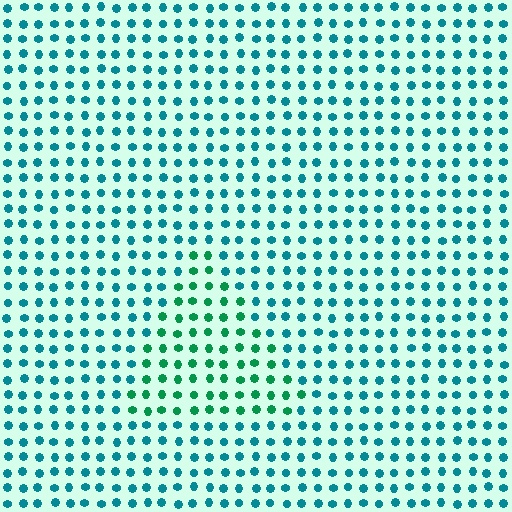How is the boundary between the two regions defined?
The boundary is defined purely by a slight shift in hue (about 36 degrees). Spacing, size, and orientation are identical on both sides.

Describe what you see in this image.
The image is filled with small teal elements in a uniform arrangement. A triangle-shaped region is visible where the elements are tinted to a slightly different hue, forming a subtle color boundary.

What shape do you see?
I see a triangle.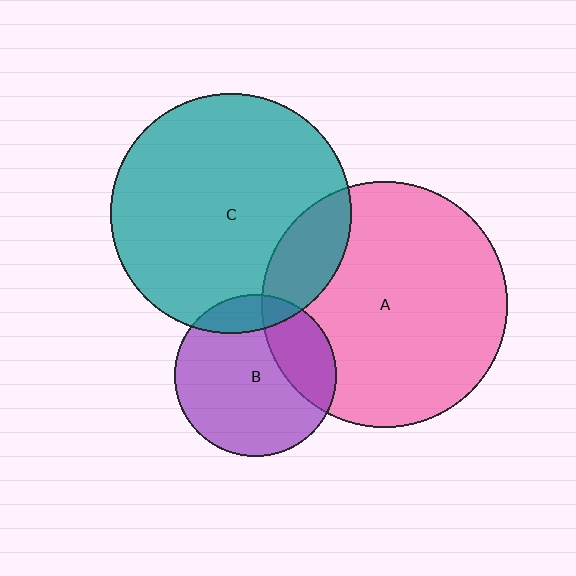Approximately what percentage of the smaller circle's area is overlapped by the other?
Approximately 15%.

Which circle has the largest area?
Circle A (pink).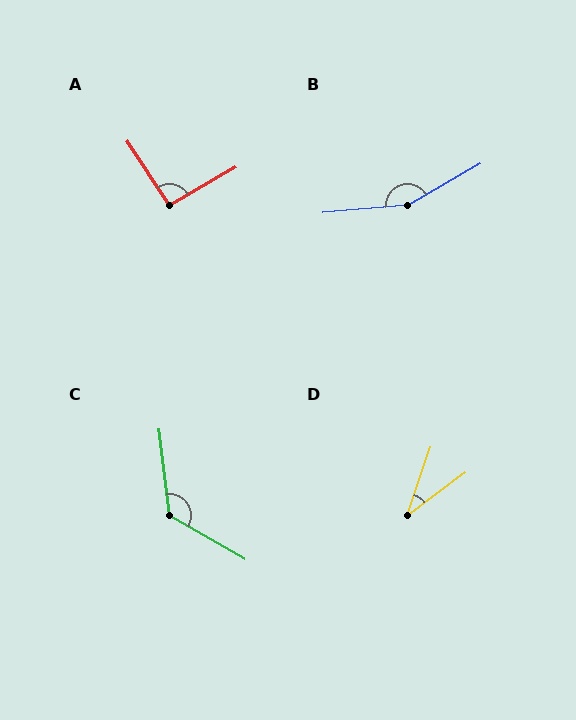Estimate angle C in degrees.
Approximately 127 degrees.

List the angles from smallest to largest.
D (35°), A (94°), C (127°), B (155°).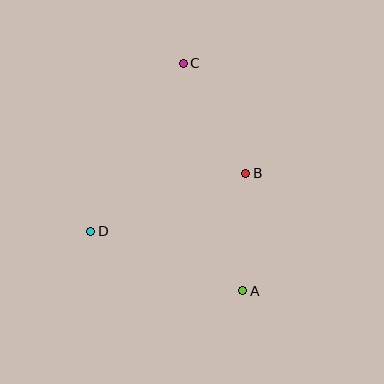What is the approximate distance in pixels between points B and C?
The distance between B and C is approximately 126 pixels.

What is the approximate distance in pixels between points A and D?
The distance between A and D is approximately 163 pixels.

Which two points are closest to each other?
Points A and B are closest to each other.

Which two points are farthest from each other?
Points A and C are farthest from each other.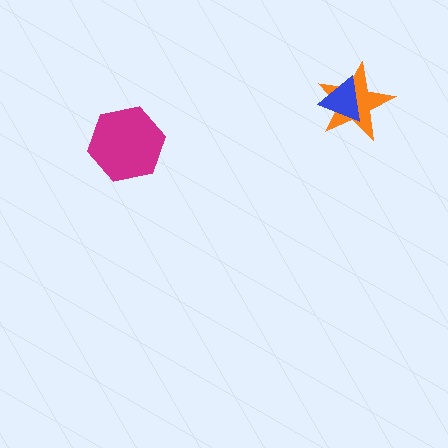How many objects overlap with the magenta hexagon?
0 objects overlap with the magenta hexagon.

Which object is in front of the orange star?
The blue triangle is in front of the orange star.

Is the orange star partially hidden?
Yes, it is partially covered by another shape.